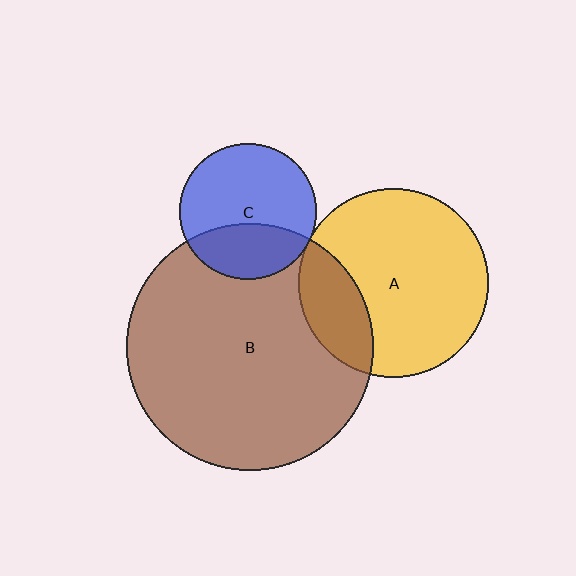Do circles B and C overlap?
Yes.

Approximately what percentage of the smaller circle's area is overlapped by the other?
Approximately 35%.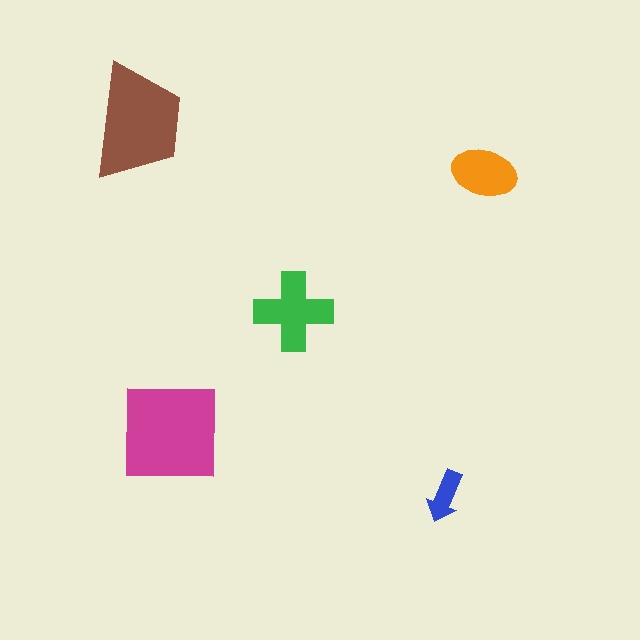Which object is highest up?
The brown trapezoid is topmost.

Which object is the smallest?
The blue arrow.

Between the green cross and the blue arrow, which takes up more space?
The green cross.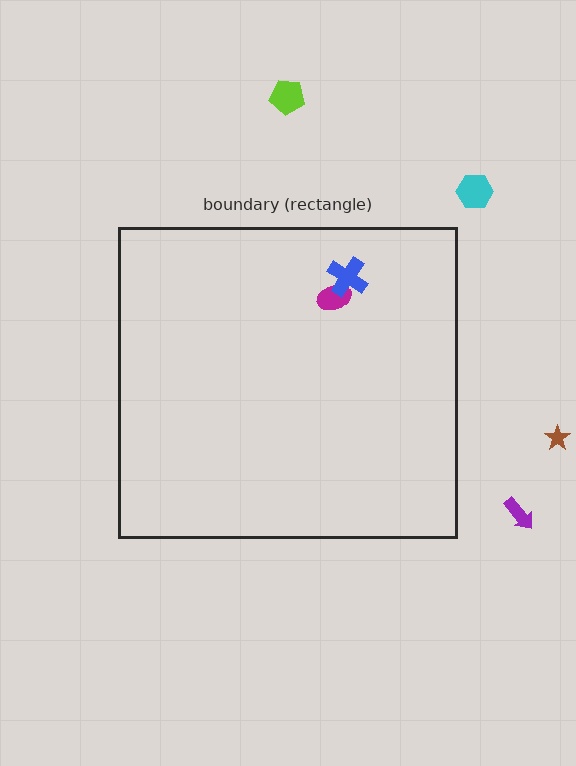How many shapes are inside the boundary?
2 inside, 4 outside.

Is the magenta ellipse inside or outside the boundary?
Inside.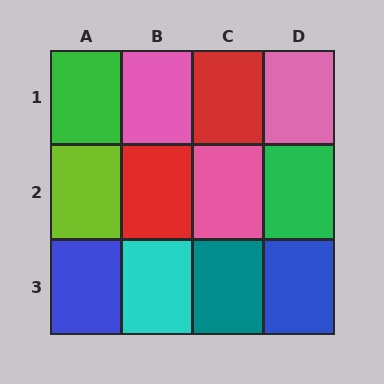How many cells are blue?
2 cells are blue.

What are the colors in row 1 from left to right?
Green, pink, red, pink.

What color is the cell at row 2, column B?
Red.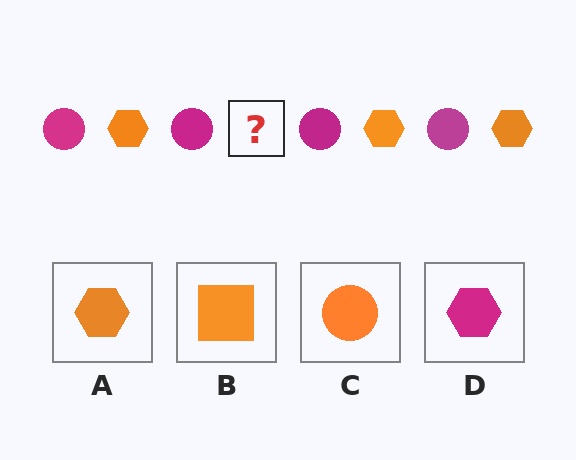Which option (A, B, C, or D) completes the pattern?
A.